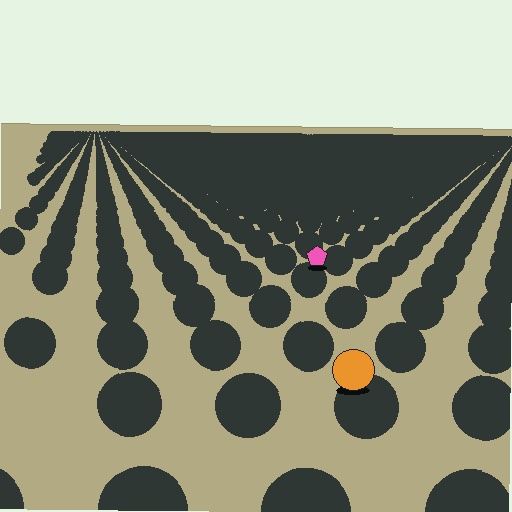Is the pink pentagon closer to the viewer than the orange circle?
No. The orange circle is closer — you can tell from the texture gradient: the ground texture is coarser near it.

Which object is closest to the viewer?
The orange circle is closest. The texture marks near it are larger and more spread out.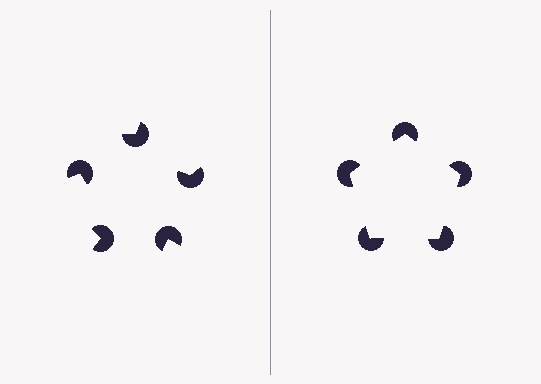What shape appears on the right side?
An illusory pentagon.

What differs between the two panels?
The pac-man discs are positioned identically on both sides; only the wedge orientations differ. On the right they align to a pentagon; on the left they are misaligned.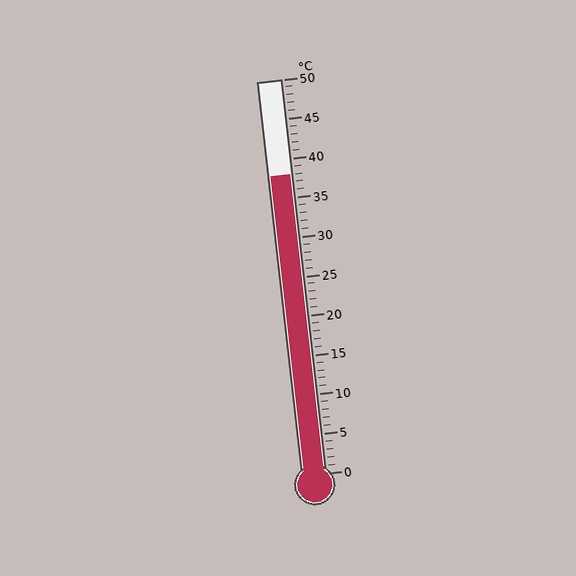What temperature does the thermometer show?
The thermometer shows approximately 38°C.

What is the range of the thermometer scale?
The thermometer scale ranges from 0°C to 50°C.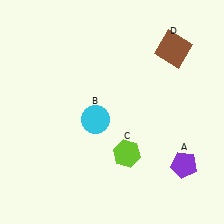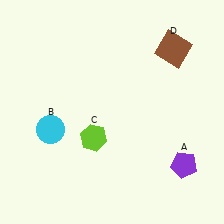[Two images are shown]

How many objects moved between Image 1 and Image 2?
2 objects moved between the two images.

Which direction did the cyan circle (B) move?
The cyan circle (B) moved left.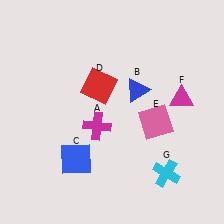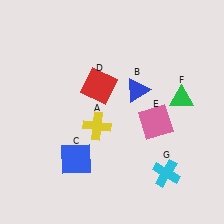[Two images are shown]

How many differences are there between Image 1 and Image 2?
There are 2 differences between the two images.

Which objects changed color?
A changed from magenta to yellow. F changed from magenta to green.